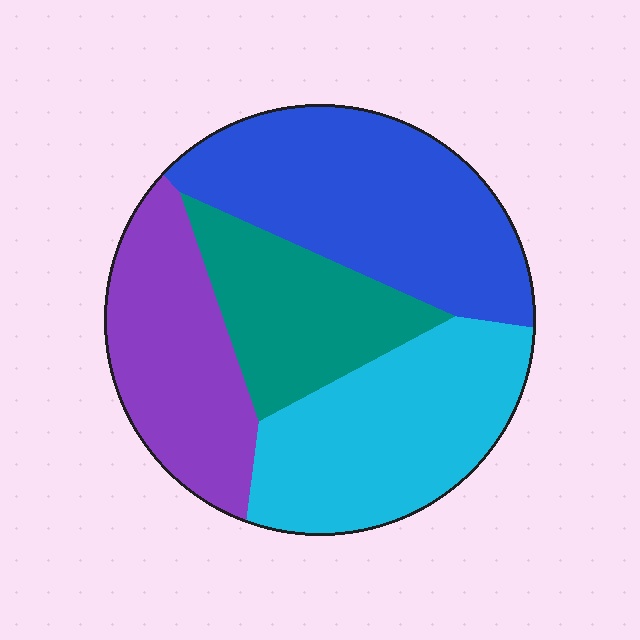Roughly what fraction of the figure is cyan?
Cyan takes up about one quarter (1/4) of the figure.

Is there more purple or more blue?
Blue.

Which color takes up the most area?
Blue, at roughly 30%.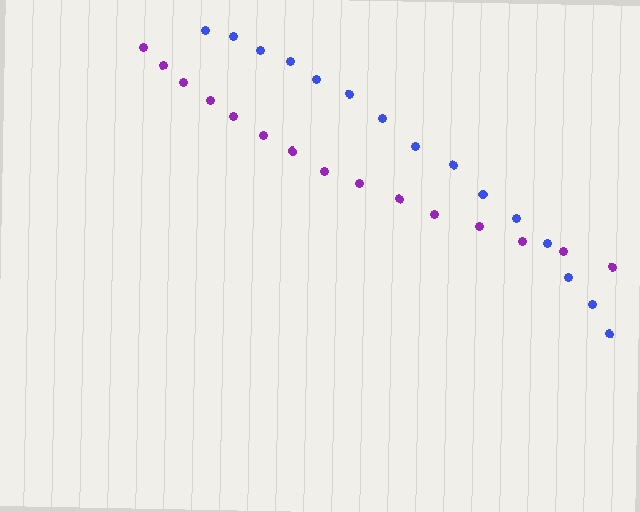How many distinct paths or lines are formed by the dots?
There are 2 distinct paths.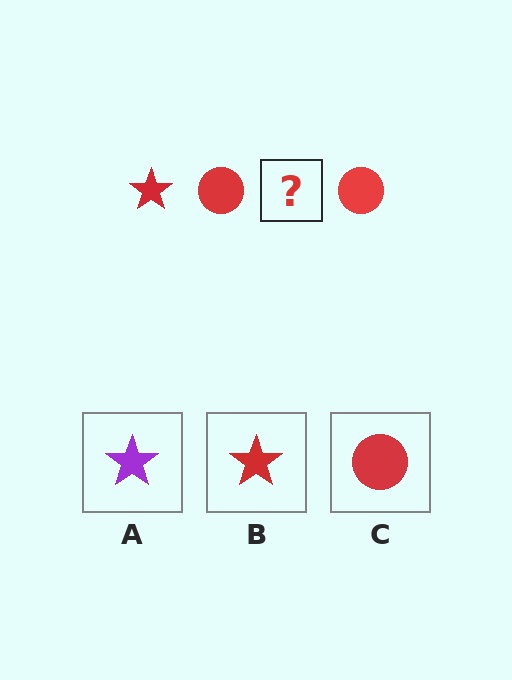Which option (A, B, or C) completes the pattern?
B.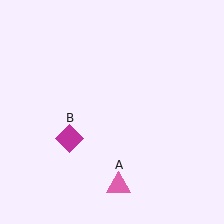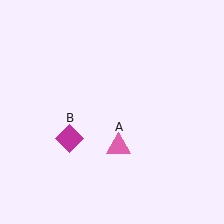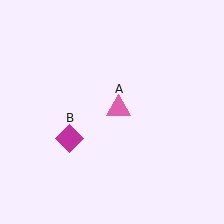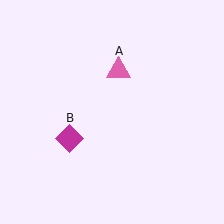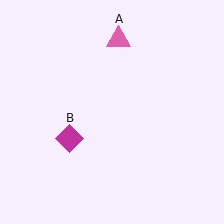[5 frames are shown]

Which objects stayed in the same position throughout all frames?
Magenta diamond (object B) remained stationary.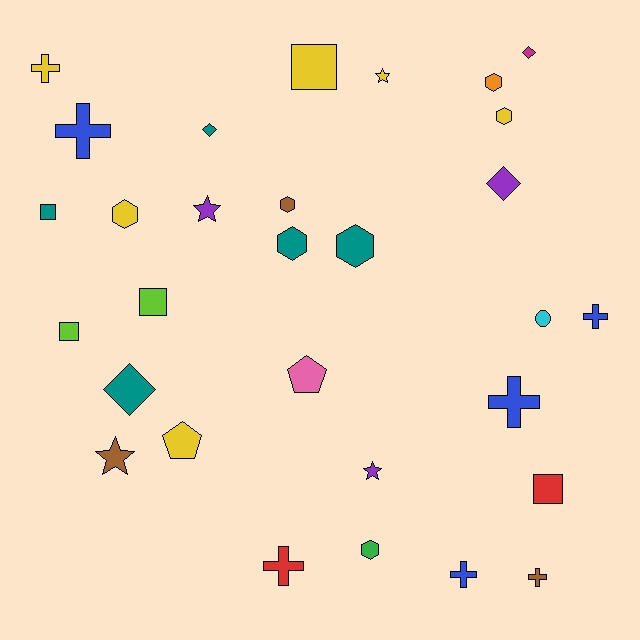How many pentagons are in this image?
There are 2 pentagons.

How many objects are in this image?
There are 30 objects.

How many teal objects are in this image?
There are 5 teal objects.